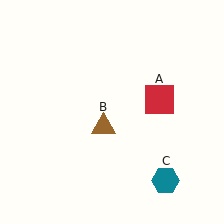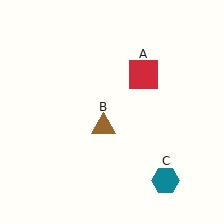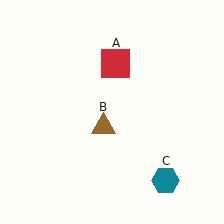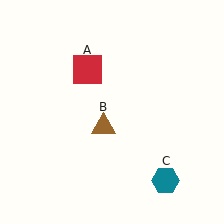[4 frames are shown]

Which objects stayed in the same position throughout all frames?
Brown triangle (object B) and teal hexagon (object C) remained stationary.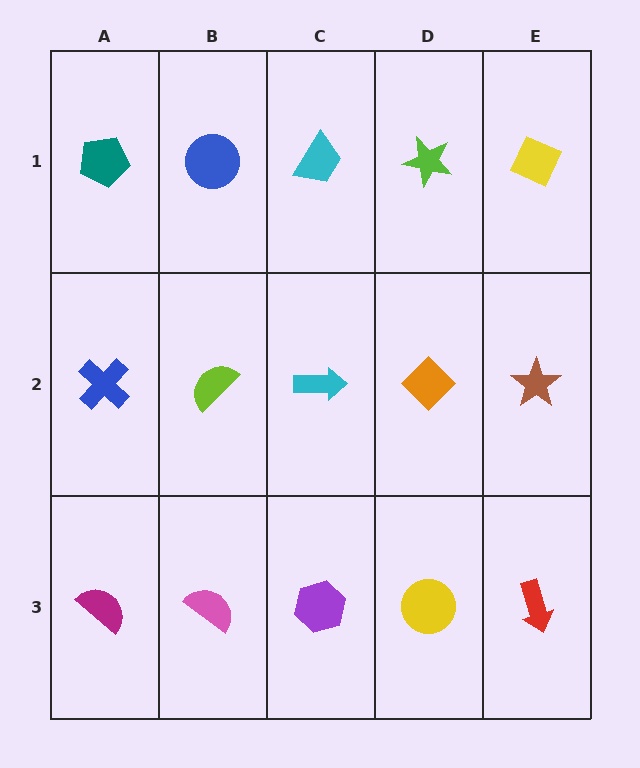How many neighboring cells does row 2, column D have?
4.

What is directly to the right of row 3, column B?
A purple hexagon.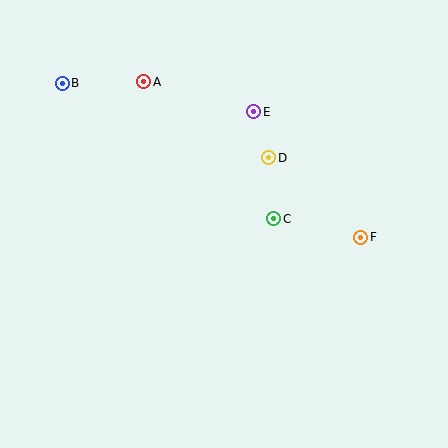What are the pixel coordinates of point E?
Point E is at (254, 112).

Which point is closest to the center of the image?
Point C at (274, 219) is closest to the center.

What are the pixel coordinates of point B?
Point B is at (62, 83).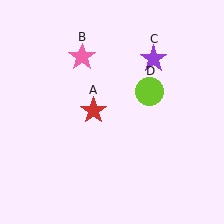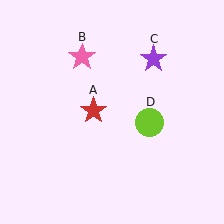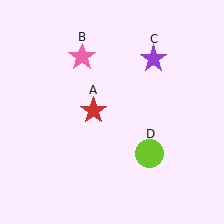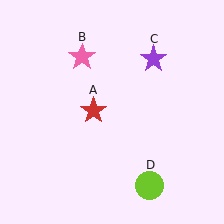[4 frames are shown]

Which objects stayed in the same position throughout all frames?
Red star (object A) and pink star (object B) and purple star (object C) remained stationary.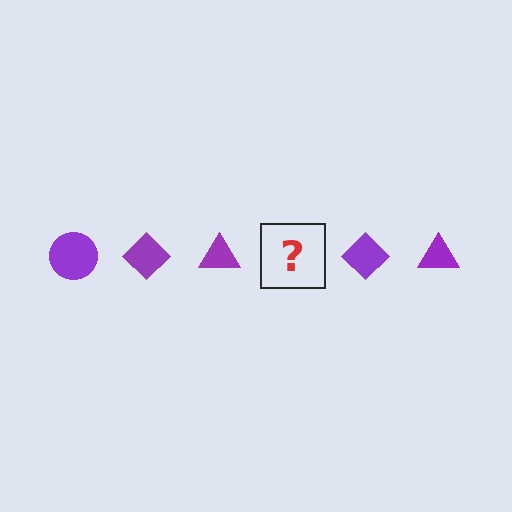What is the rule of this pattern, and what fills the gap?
The rule is that the pattern cycles through circle, diamond, triangle shapes in purple. The gap should be filled with a purple circle.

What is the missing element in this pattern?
The missing element is a purple circle.